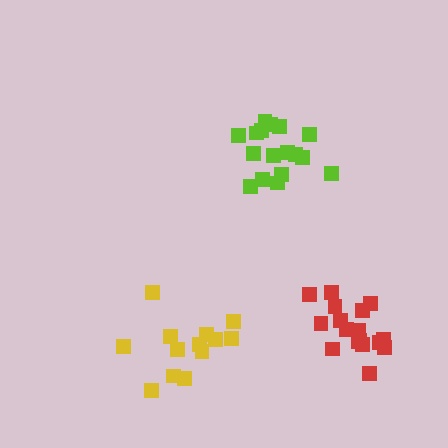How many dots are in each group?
Group 1: 17 dots, Group 2: 17 dots, Group 3: 13 dots (47 total).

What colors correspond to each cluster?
The clusters are colored: lime, red, yellow.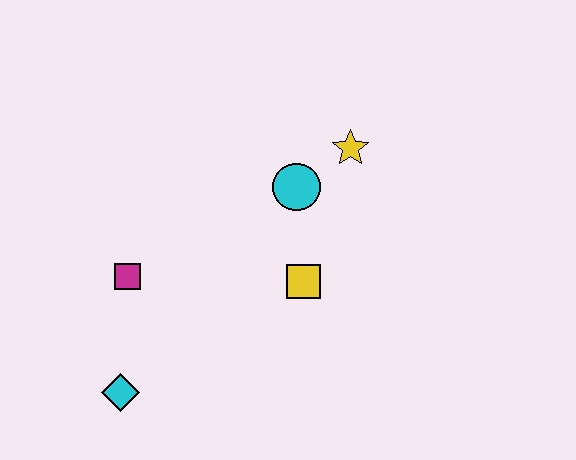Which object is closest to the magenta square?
The cyan diamond is closest to the magenta square.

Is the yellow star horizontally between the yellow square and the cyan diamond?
No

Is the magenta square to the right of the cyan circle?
No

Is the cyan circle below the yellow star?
Yes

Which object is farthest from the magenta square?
The yellow star is farthest from the magenta square.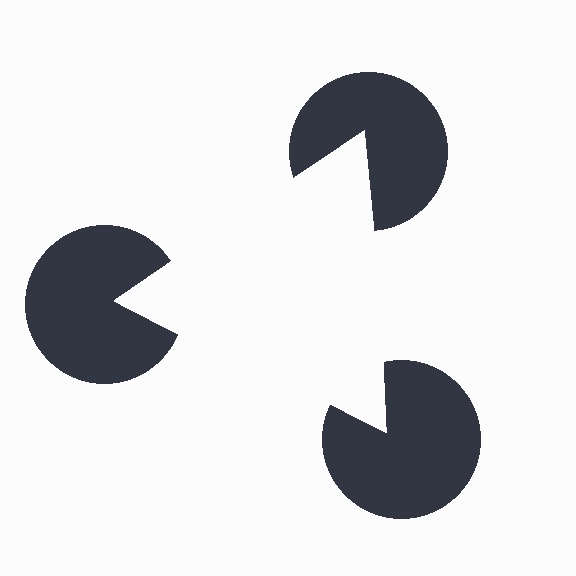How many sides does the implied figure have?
3 sides.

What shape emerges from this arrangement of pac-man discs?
An illusory triangle — its edges are inferred from the aligned wedge cuts in the pac-man discs, not physically drawn.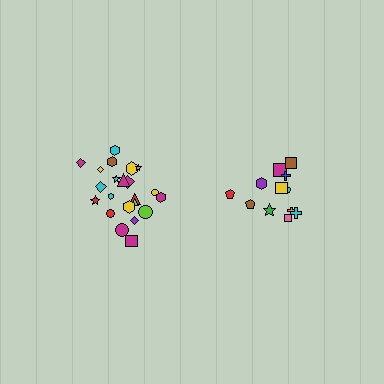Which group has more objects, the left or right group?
The left group.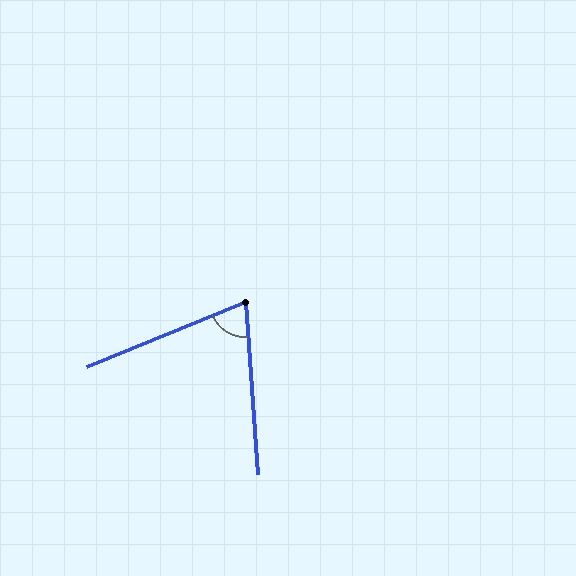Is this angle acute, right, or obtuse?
It is acute.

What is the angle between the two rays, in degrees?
Approximately 72 degrees.